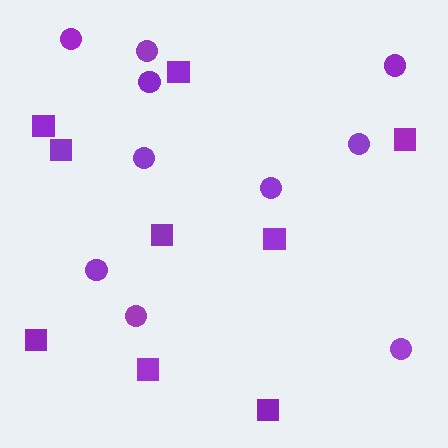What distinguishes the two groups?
There are 2 groups: one group of circles (10) and one group of squares (9).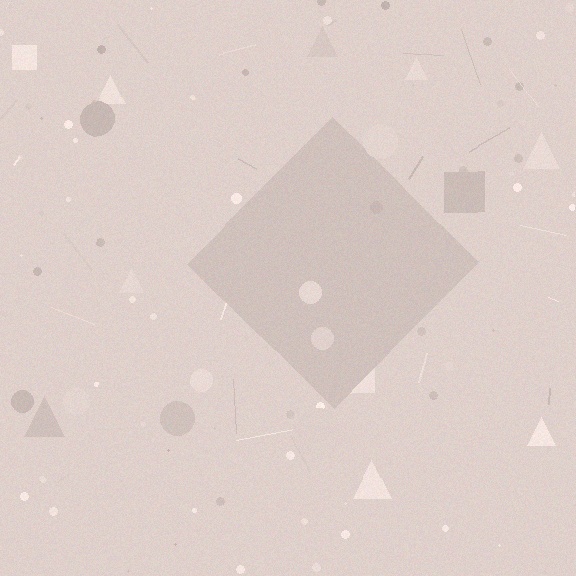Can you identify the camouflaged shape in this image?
The camouflaged shape is a diamond.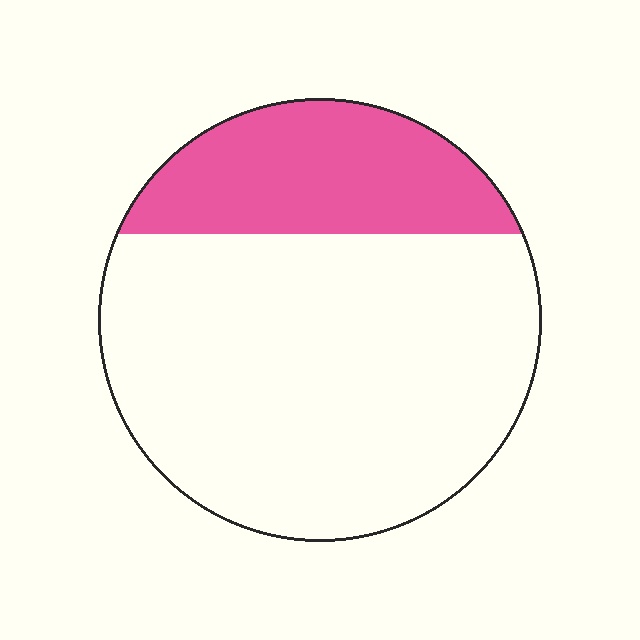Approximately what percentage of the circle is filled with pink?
Approximately 25%.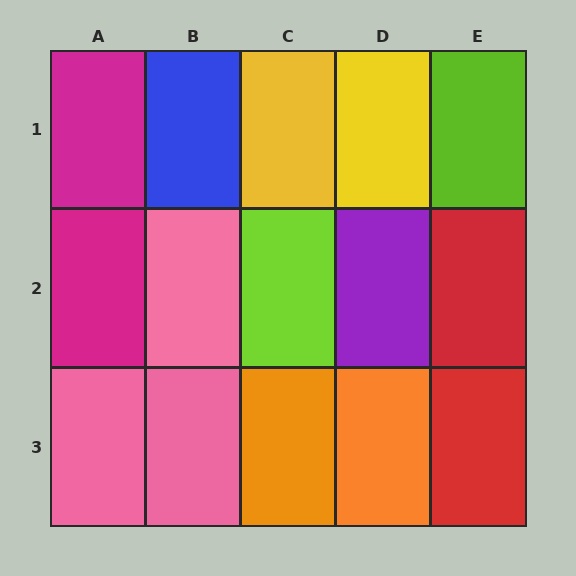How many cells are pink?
3 cells are pink.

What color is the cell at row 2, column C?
Lime.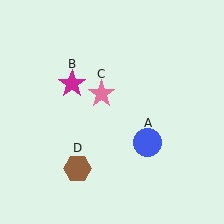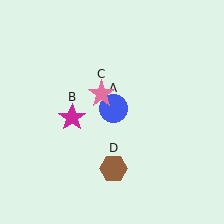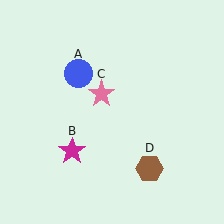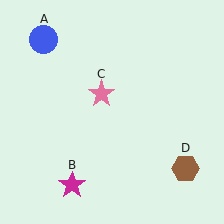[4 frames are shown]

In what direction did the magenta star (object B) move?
The magenta star (object B) moved down.